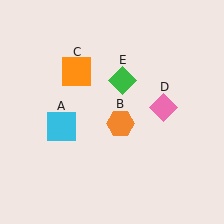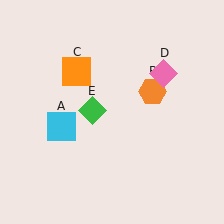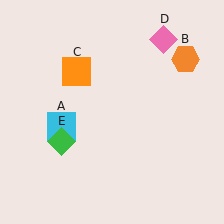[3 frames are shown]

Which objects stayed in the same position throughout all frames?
Cyan square (object A) and orange square (object C) remained stationary.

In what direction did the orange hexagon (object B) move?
The orange hexagon (object B) moved up and to the right.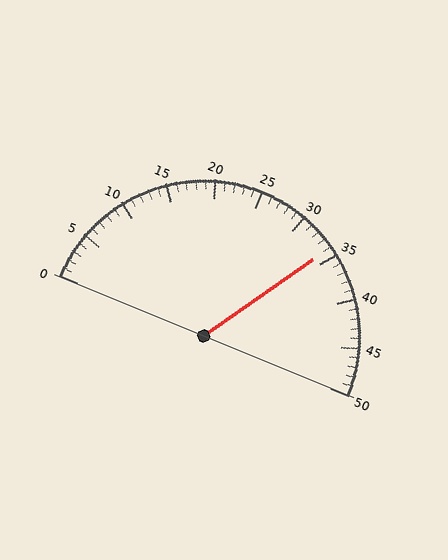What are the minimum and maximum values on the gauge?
The gauge ranges from 0 to 50.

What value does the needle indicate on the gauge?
The needle indicates approximately 34.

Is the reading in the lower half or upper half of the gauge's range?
The reading is in the upper half of the range (0 to 50).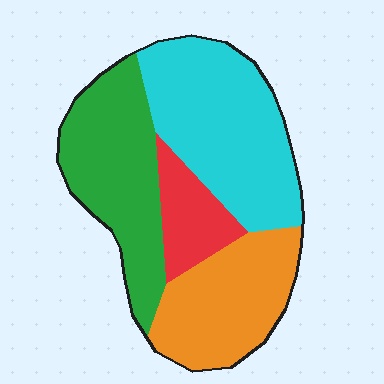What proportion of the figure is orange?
Orange covers 25% of the figure.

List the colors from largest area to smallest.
From largest to smallest: cyan, green, orange, red.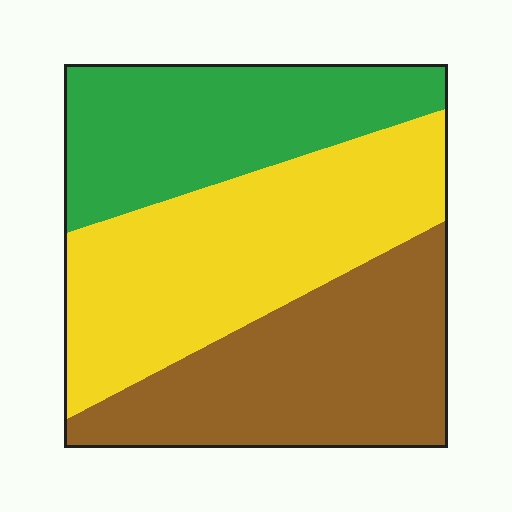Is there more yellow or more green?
Yellow.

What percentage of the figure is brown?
Brown takes up between a quarter and a half of the figure.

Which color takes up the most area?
Yellow, at roughly 40%.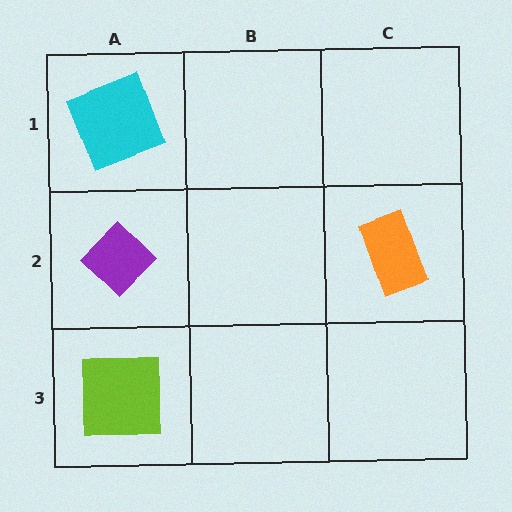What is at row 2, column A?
A purple diamond.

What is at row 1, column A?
A cyan square.